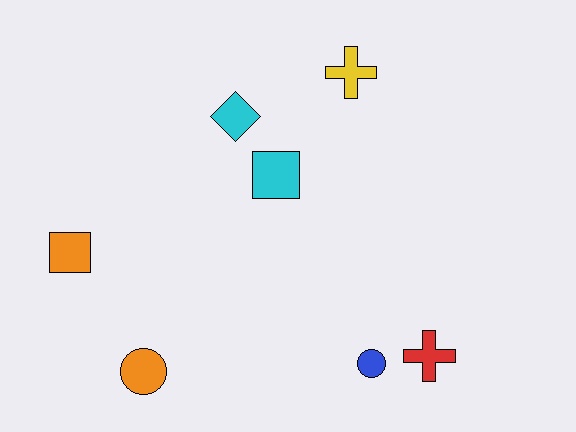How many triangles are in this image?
There are no triangles.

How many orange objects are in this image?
There are 2 orange objects.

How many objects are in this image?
There are 7 objects.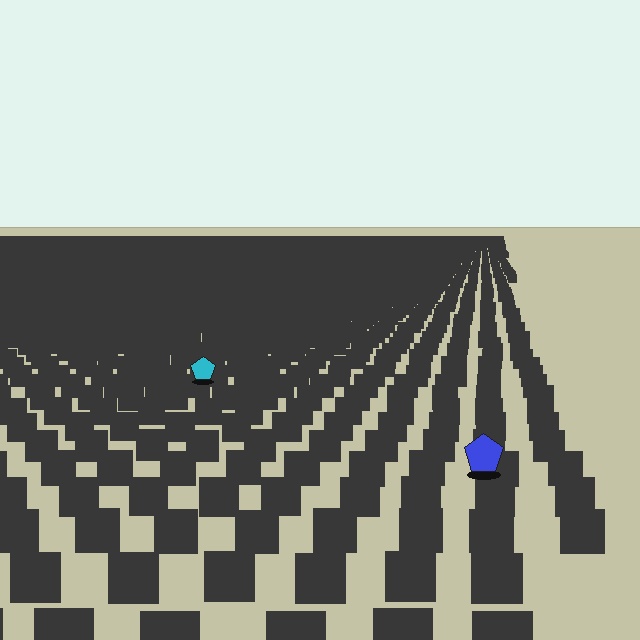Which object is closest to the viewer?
The blue pentagon is closest. The texture marks near it are larger and more spread out.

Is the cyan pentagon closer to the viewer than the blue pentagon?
No. The blue pentagon is closer — you can tell from the texture gradient: the ground texture is coarser near it.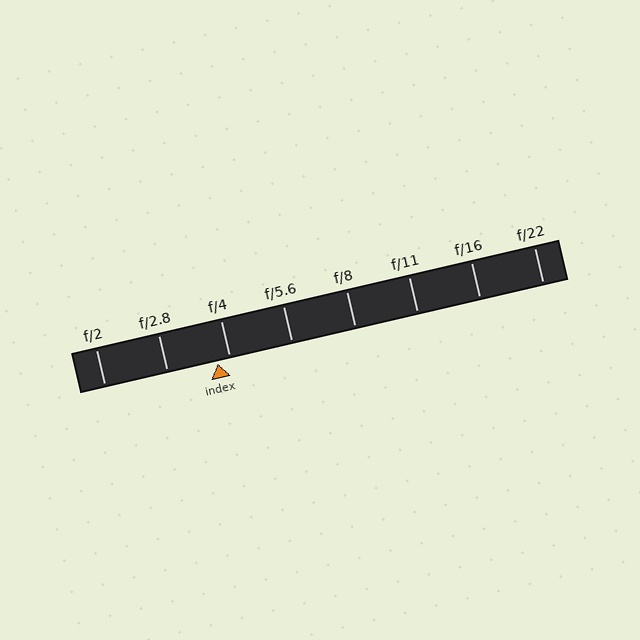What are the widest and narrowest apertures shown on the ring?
The widest aperture shown is f/2 and the narrowest is f/22.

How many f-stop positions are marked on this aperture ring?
There are 8 f-stop positions marked.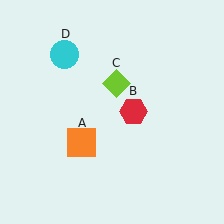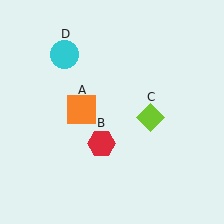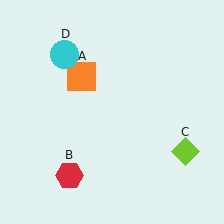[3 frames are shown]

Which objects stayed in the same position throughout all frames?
Cyan circle (object D) remained stationary.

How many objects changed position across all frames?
3 objects changed position: orange square (object A), red hexagon (object B), lime diamond (object C).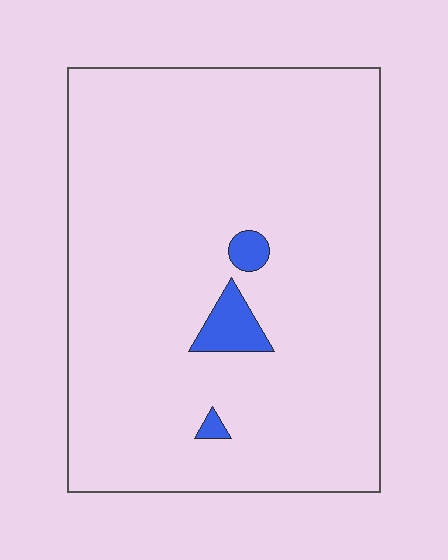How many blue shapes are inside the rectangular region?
3.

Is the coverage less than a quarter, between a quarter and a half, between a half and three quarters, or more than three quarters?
Less than a quarter.